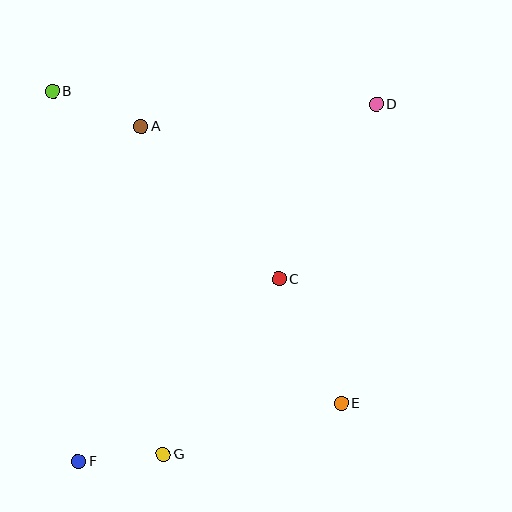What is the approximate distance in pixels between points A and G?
The distance between A and G is approximately 329 pixels.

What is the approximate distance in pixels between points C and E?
The distance between C and E is approximately 139 pixels.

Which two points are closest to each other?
Points F and G are closest to each other.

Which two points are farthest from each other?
Points D and F are farthest from each other.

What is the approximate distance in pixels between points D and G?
The distance between D and G is approximately 410 pixels.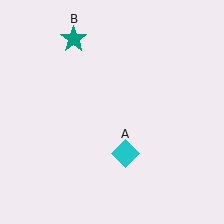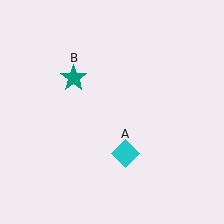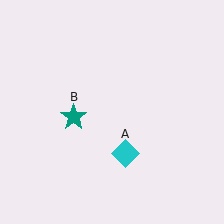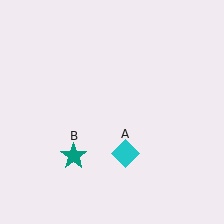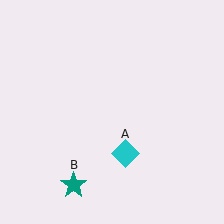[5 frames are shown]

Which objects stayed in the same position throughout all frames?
Cyan diamond (object A) remained stationary.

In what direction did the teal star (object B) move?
The teal star (object B) moved down.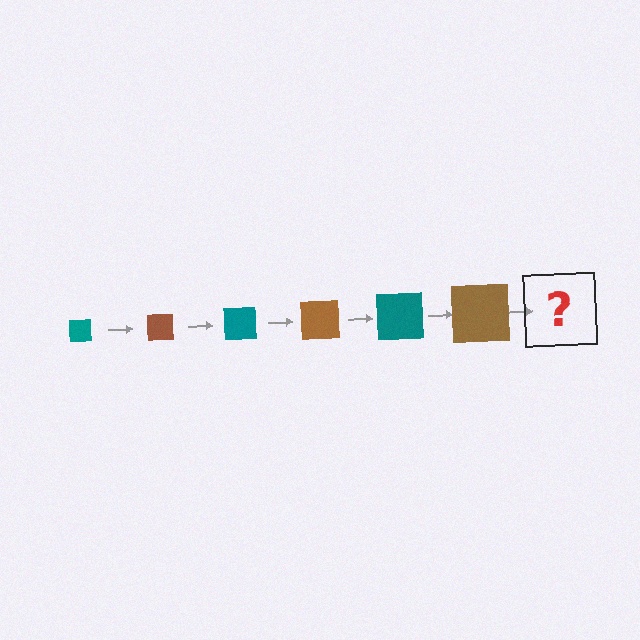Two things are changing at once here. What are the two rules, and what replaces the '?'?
The two rules are that the square grows larger each step and the color cycles through teal and brown. The '?' should be a teal square, larger than the previous one.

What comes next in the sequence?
The next element should be a teal square, larger than the previous one.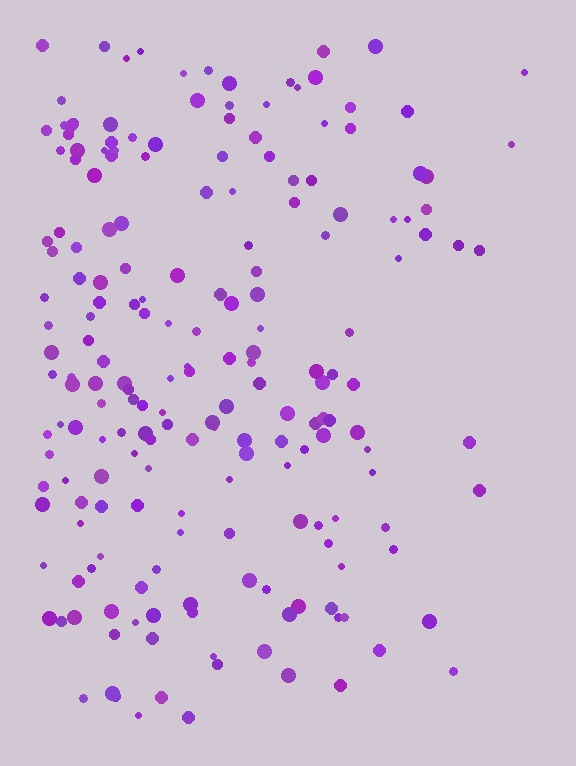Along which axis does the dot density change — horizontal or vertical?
Horizontal.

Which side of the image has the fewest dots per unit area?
The right.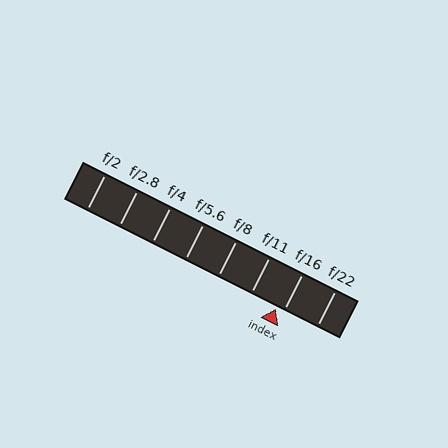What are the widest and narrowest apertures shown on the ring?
The widest aperture shown is f/2 and the narrowest is f/22.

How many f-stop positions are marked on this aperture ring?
There are 8 f-stop positions marked.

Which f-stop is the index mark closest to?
The index mark is closest to f/16.